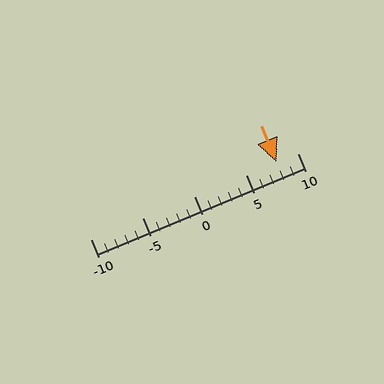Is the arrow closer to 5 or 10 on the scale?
The arrow is closer to 10.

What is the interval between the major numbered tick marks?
The major tick marks are spaced 5 units apart.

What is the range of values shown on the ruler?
The ruler shows values from -10 to 10.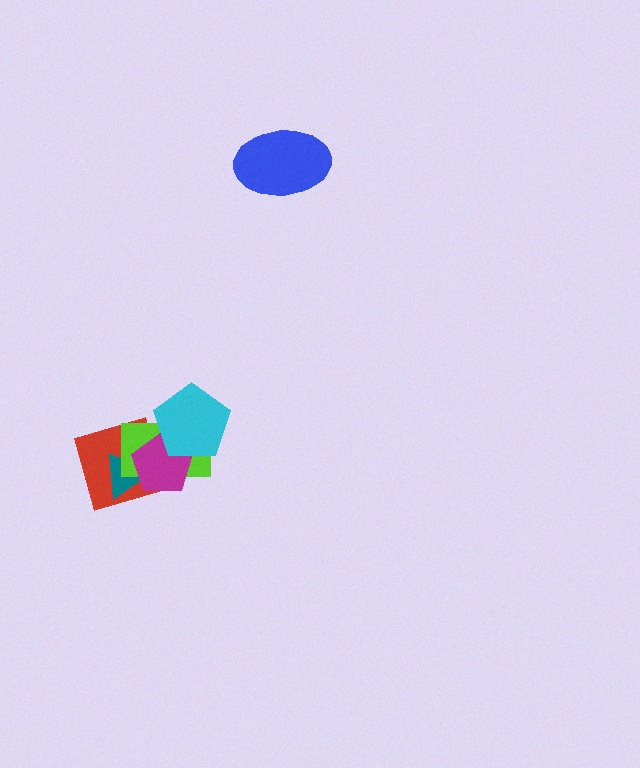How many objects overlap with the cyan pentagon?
2 objects overlap with the cyan pentagon.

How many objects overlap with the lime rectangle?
4 objects overlap with the lime rectangle.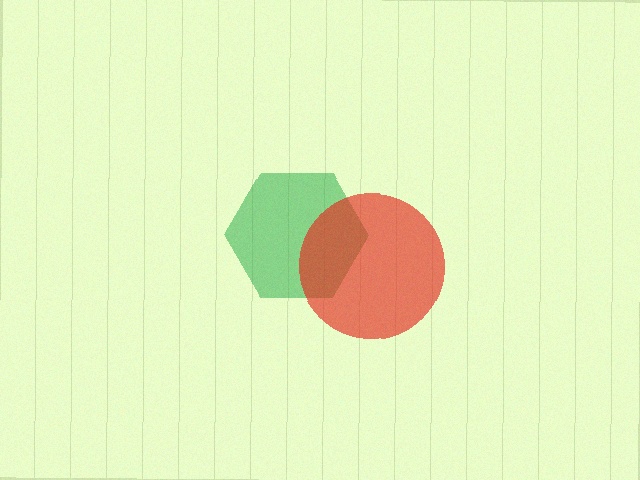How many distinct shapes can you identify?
There are 2 distinct shapes: a green hexagon, a red circle.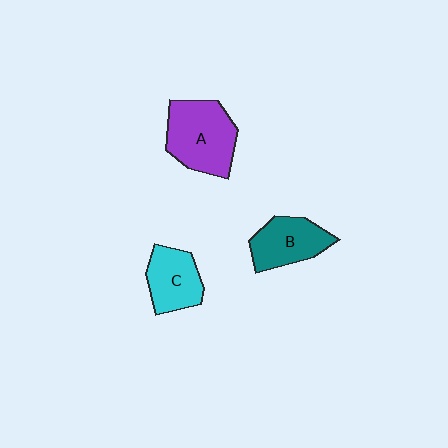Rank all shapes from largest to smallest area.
From largest to smallest: A (purple), B (teal), C (cyan).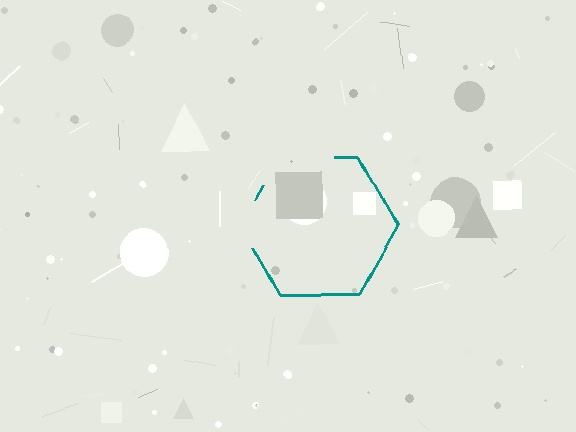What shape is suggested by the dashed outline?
The dashed outline suggests a hexagon.